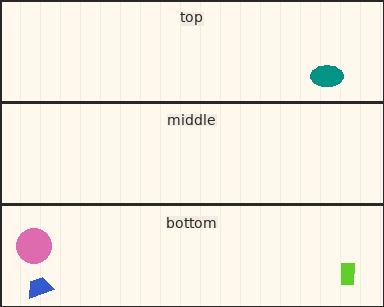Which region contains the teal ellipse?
The top region.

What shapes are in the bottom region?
The pink circle, the lime rectangle, the blue trapezoid.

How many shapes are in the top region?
1.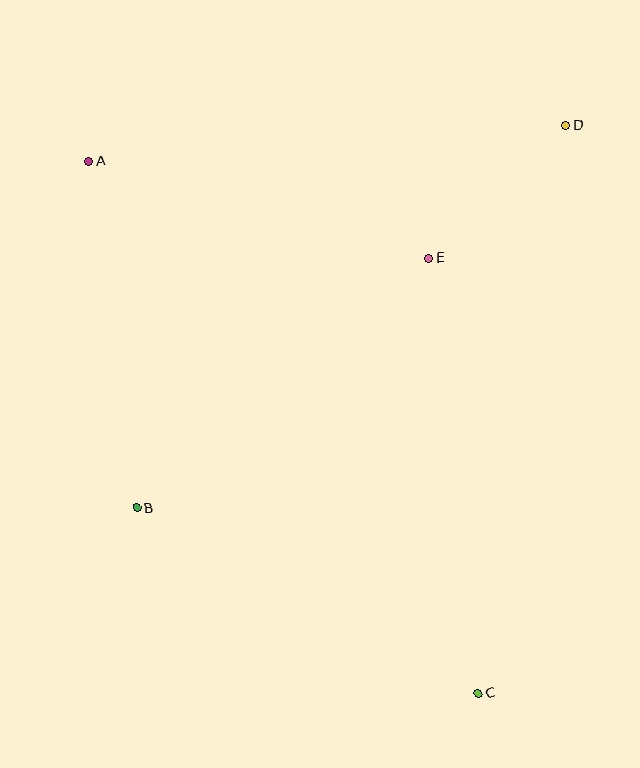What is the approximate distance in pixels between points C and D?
The distance between C and D is approximately 574 pixels.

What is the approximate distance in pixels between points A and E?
The distance between A and E is approximately 354 pixels.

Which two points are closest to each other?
Points D and E are closest to each other.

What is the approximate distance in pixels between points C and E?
The distance between C and E is approximately 437 pixels.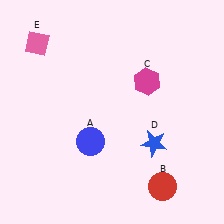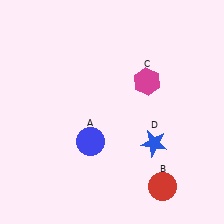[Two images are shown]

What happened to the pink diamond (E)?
The pink diamond (E) was removed in Image 2. It was in the top-left area of Image 1.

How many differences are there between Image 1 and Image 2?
There is 1 difference between the two images.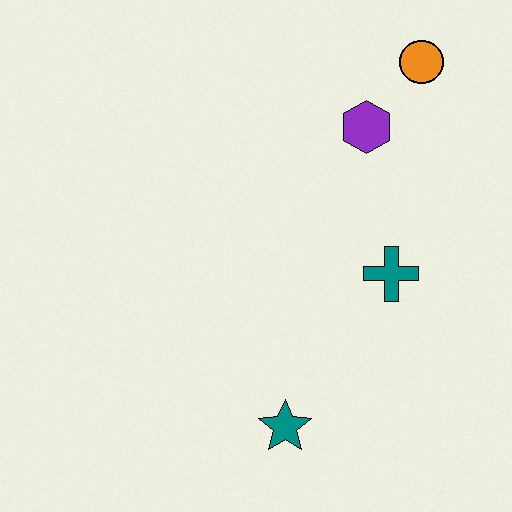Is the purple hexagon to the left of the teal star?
No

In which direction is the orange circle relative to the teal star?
The orange circle is above the teal star.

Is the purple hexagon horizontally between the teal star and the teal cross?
Yes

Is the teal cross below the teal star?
No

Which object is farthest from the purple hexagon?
The teal star is farthest from the purple hexagon.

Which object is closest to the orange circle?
The purple hexagon is closest to the orange circle.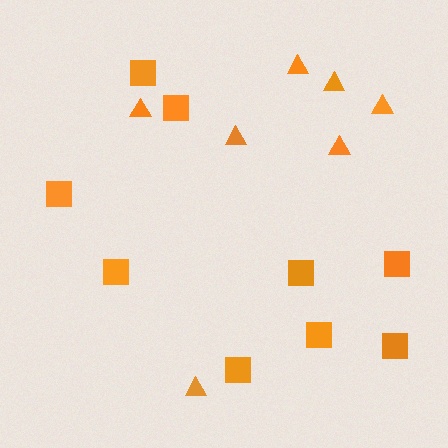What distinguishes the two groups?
There are 2 groups: one group of triangles (7) and one group of squares (9).